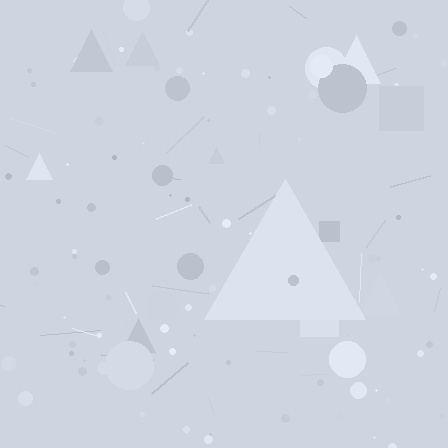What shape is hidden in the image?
A triangle is hidden in the image.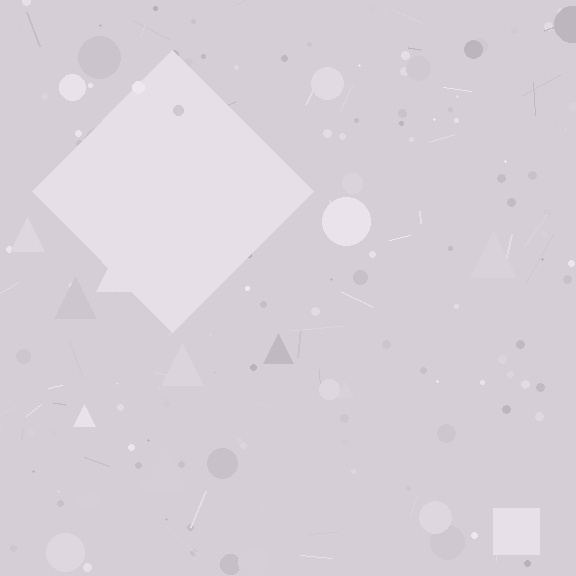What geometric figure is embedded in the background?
A diamond is embedded in the background.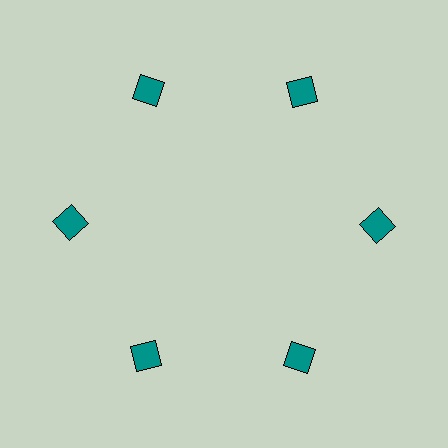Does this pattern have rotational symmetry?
Yes, this pattern has 6-fold rotational symmetry. It looks the same after rotating 60 degrees around the center.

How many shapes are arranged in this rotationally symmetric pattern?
There are 6 shapes, arranged in 6 groups of 1.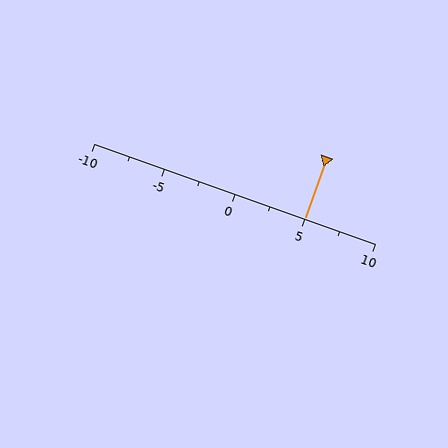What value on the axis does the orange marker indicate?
The marker indicates approximately 5.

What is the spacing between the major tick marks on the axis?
The major ticks are spaced 5 apart.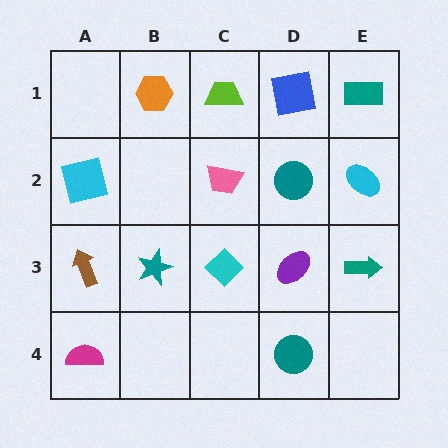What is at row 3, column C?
A cyan diamond.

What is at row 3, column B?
A teal star.